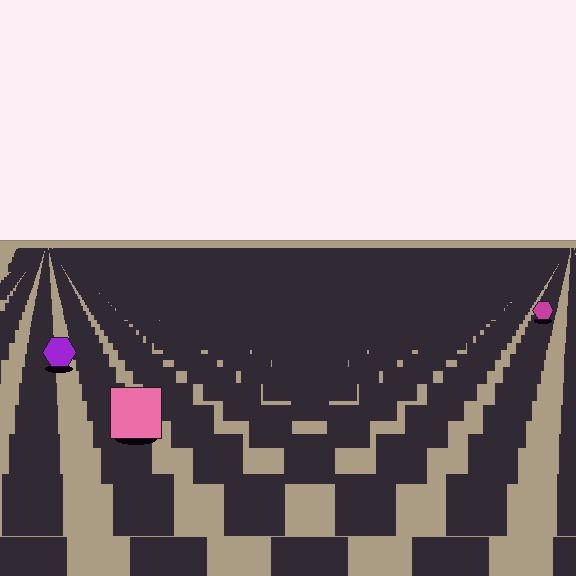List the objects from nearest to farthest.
From nearest to farthest: the pink square, the purple hexagon, the magenta hexagon.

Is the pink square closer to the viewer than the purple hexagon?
Yes. The pink square is closer — you can tell from the texture gradient: the ground texture is coarser near it.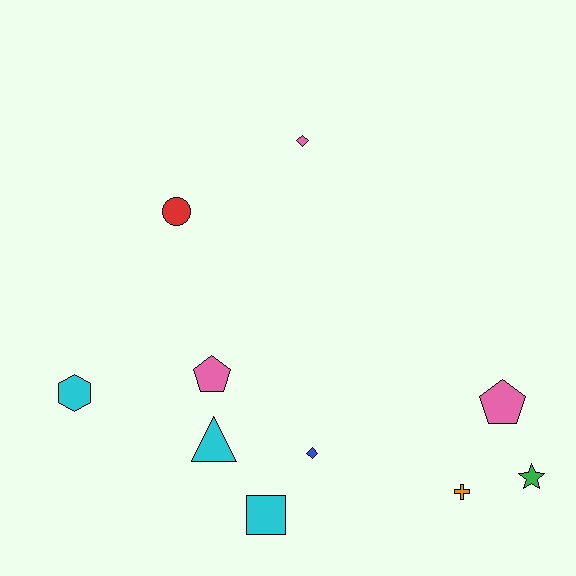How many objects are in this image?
There are 10 objects.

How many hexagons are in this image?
There is 1 hexagon.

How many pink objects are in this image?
There are 3 pink objects.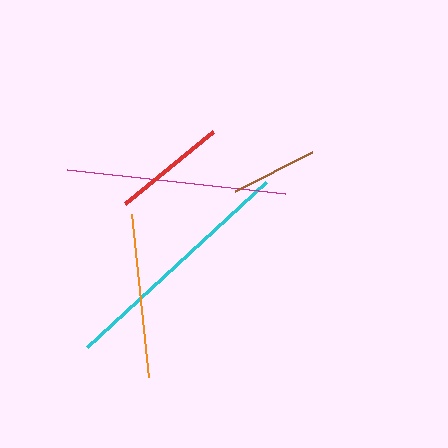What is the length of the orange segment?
The orange segment is approximately 164 pixels long.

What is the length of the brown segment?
The brown segment is approximately 86 pixels long.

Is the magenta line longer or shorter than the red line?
The magenta line is longer than the red line.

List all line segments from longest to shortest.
From longest to shortest: cyan, magenta, orange, red, brown.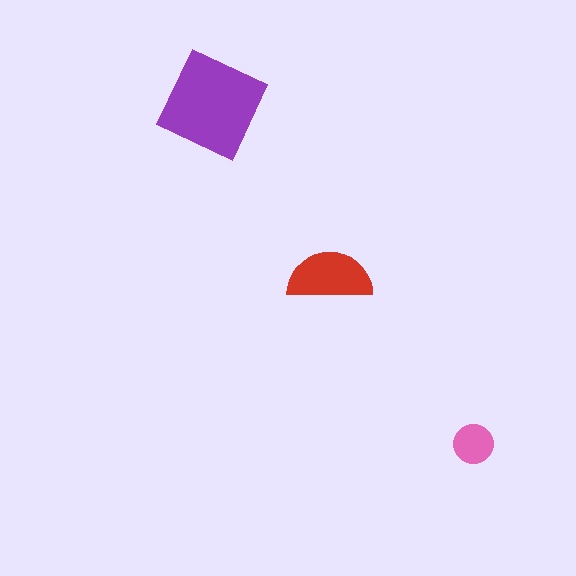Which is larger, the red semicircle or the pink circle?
The red semicircle.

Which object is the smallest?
The pink circle.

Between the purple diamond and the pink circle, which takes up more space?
The purple diamond.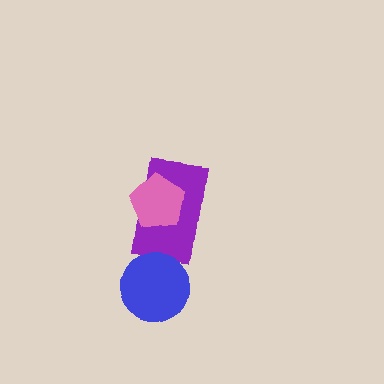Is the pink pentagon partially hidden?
No, no other shape covers it.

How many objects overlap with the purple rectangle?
1 object overlaps with the purple rectangle.